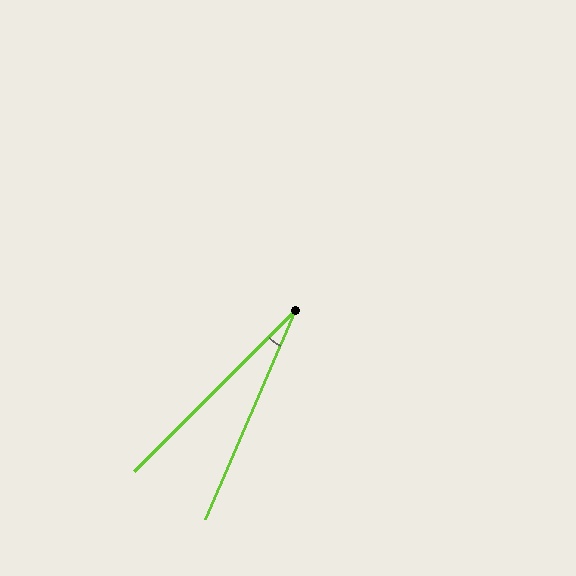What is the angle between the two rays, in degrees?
Approximately 22 degrees.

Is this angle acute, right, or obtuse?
It is acute.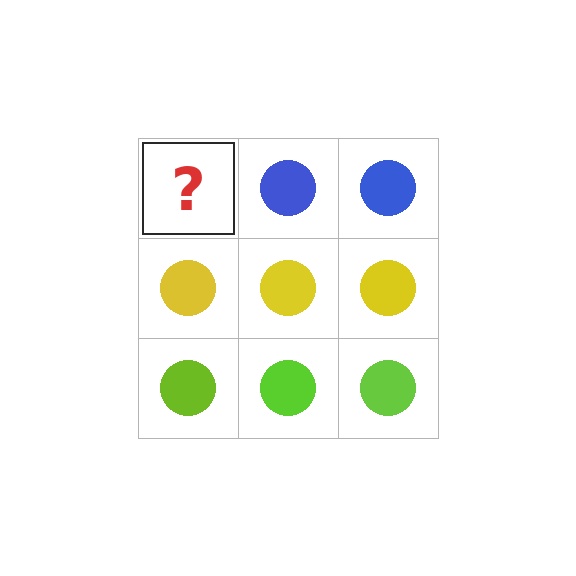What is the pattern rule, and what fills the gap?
The rule is that each row has a consistent color. The gap should be filled with a blue circle.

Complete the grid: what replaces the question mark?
The question mark should be replaced with a blue circle.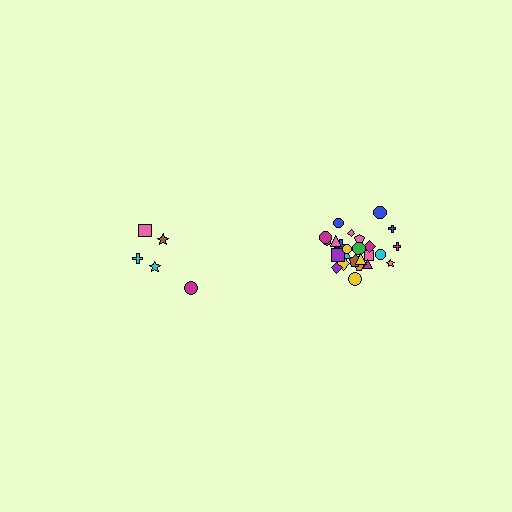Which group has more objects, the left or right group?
The right group.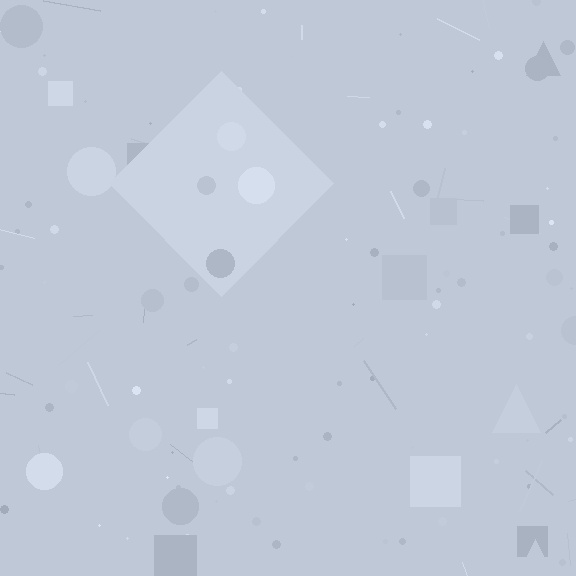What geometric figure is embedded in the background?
A diamond is embedded in the background.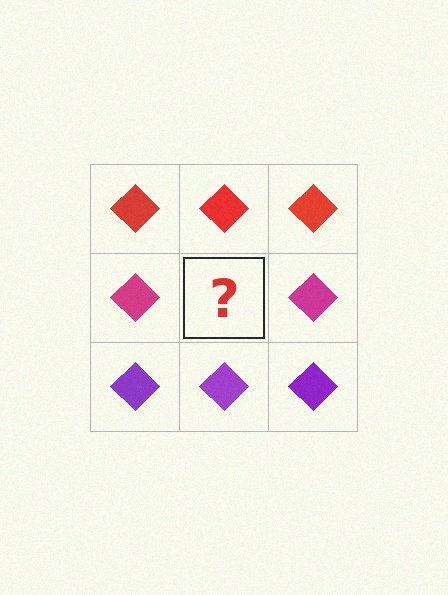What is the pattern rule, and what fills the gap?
The rule is that each row has a consistent color. The gap should be filled with a magenta diamond.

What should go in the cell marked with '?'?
The missing cell should contain a magenta diamond.